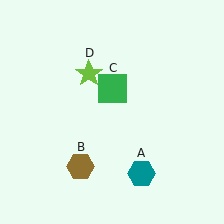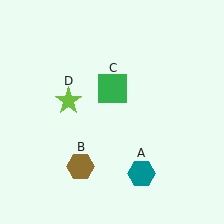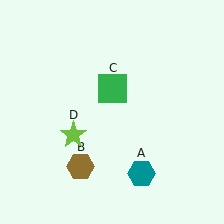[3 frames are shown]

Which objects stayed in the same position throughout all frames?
Teal hexagon (object A) and brown hexagon (object B) and green square (object C) remained stationary.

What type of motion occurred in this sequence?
The lime star (object D) rotated counterclockwise around the center of the scene.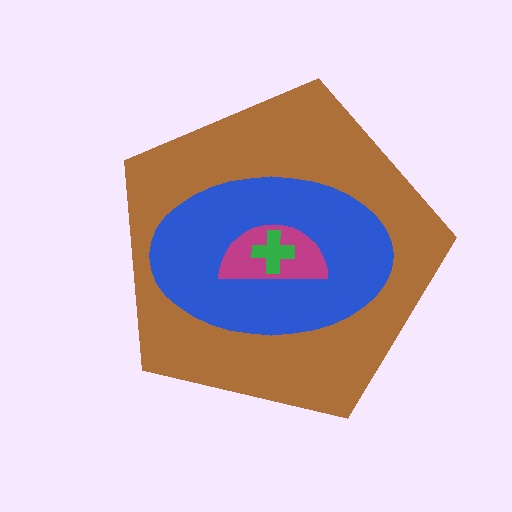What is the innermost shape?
The green cross.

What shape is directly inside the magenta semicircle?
The green cross.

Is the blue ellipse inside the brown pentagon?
Yes.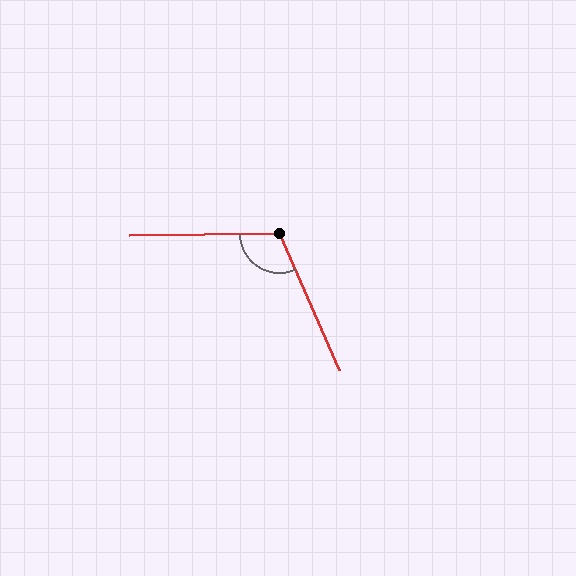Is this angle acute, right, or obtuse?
It is obtuse.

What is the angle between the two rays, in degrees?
Approximately 113 degrees.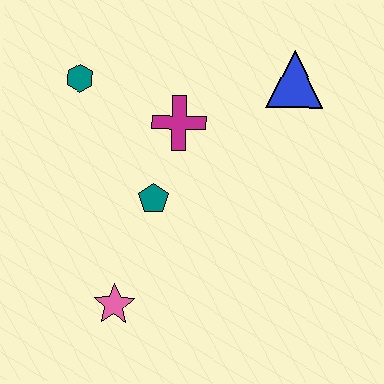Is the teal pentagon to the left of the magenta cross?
Yes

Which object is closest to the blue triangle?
The magenta cross is closest to the blue triangle.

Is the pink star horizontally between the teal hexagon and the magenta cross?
Yes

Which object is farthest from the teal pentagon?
The blue triangle is farthest from the teal pentagon.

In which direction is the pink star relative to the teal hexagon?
The pink star is below the teal hexagon.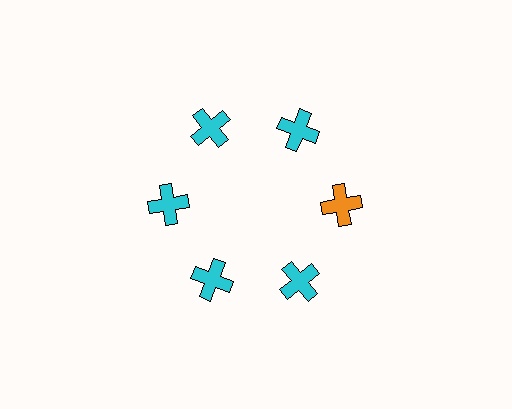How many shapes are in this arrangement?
There are 6 shapes arranged in a ring pattern.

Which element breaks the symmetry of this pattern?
The orange cross at roughly the 3 o'clock position breaks the symmetry. All other shapes are cyan crosses.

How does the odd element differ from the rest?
It has a different color: orange instead of cyan.